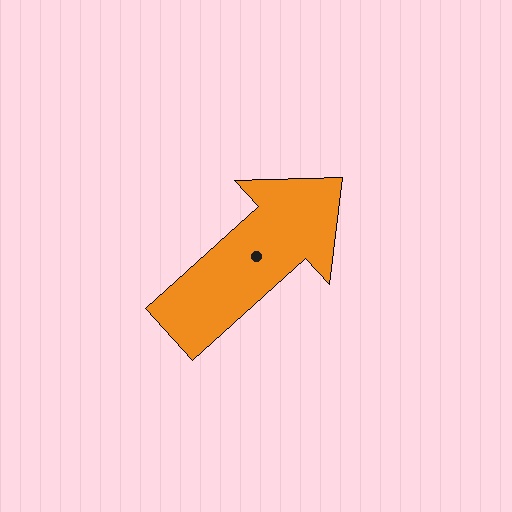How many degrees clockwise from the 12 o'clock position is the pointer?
Approximately 48 degrees.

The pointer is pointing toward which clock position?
Roughly 2 o'clock.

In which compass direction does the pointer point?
Northeast.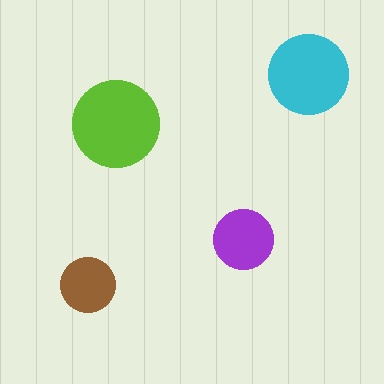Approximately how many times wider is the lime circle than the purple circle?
About 1.5 times wider.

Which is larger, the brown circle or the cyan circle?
The cyan one.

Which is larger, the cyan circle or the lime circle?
The lime one.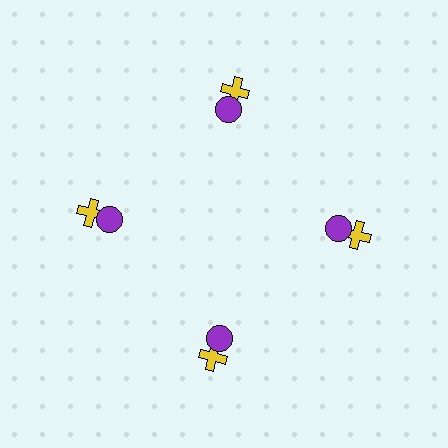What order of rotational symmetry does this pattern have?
This pattern has 4-fold rotational symmetry.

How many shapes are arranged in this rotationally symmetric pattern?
There are 8 shapes, arranged in 4 groups of 2.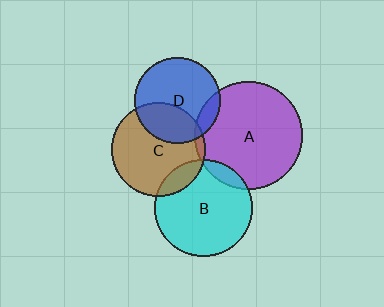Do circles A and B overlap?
Yes.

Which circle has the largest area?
Circle A (purple).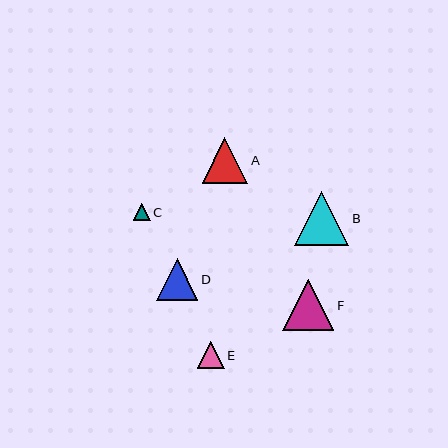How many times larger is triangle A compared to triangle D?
Triangle A is approximately 1.1 times the size of triangle D.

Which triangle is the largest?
Triangle B is the largest with a size of approximately 54 pixels.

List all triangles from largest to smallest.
From largest to smallest: B, F, A, D, E, C.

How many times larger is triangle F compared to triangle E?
Triangle F is approximately 1.9 times the size of triangle E.